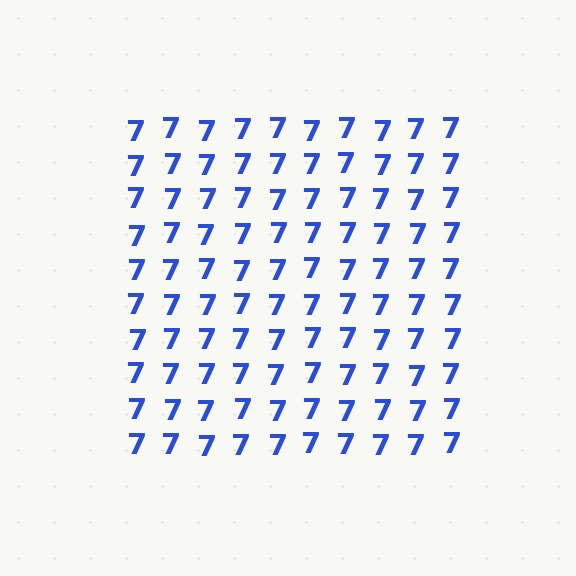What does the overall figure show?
The overall figure shows a square.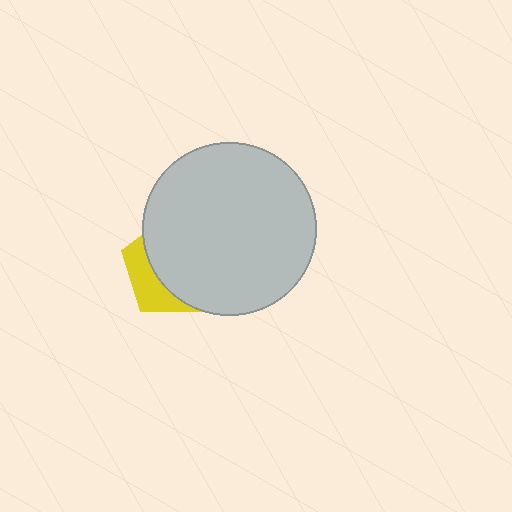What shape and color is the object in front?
The object in front is a light gray circle.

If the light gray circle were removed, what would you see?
You would see the complete yellow pentagon.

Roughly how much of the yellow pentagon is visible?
A small part of it is visible (roughly 31%).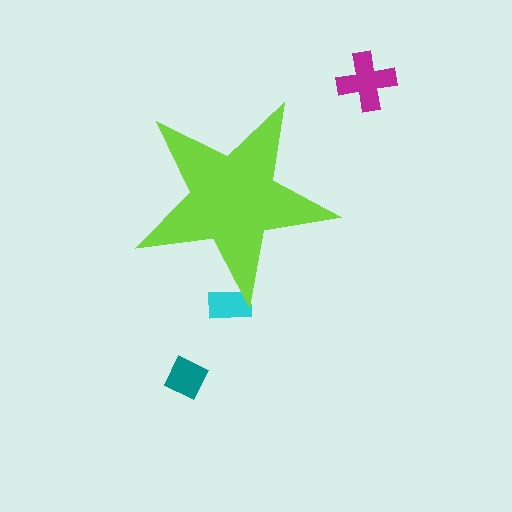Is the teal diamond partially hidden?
No, the teal diamond is fully visible.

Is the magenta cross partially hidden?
No, the magenta cross is fully visible.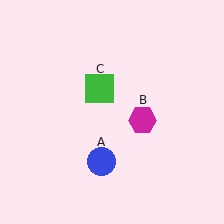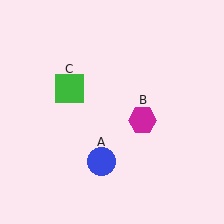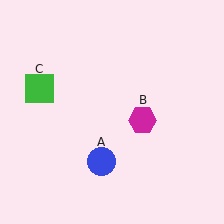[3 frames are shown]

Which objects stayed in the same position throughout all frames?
Blue circle (object A) and magenta hexagon (object B) remained stationary.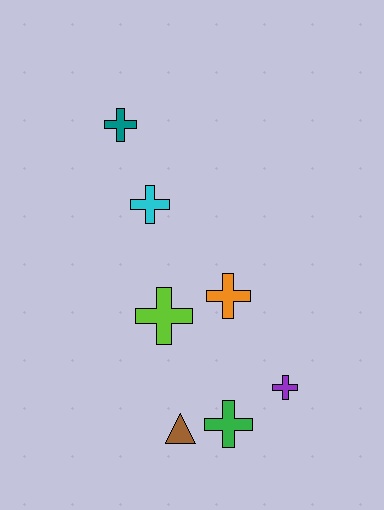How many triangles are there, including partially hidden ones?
There is 1 triangle.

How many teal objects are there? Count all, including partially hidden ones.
There is 1 teal object.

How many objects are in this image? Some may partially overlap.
There are 7 objects.